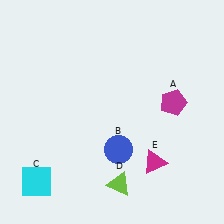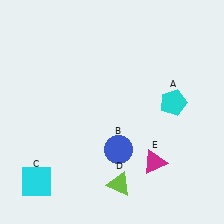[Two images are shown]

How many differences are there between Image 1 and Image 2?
There is 1 difference between the two images.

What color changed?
The pentagon (A) changed from magenta in Image 1 to cyan in Image 2.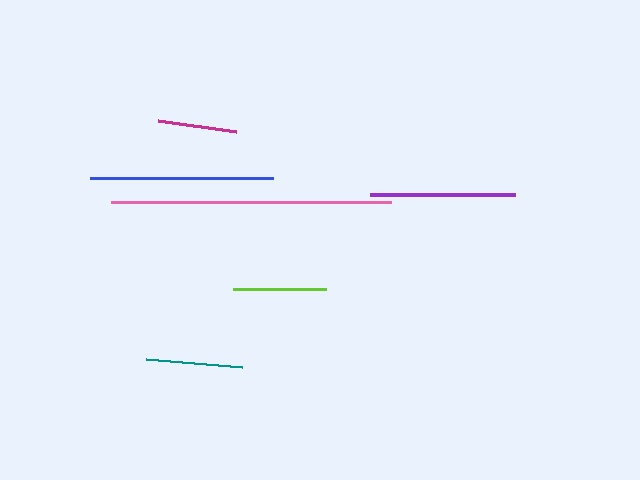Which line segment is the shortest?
The magenta line is the shortest at approximately 79 pixels.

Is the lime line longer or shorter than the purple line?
The purple line is longer than the lime line.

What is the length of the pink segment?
The pink segment is approximately 280 pixels long.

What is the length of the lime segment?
The lime segment is approximately 93 pixels long.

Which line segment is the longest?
The pink line is the longest at approximately 280 pixels.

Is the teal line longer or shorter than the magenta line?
The teal line is longer than the magenta line.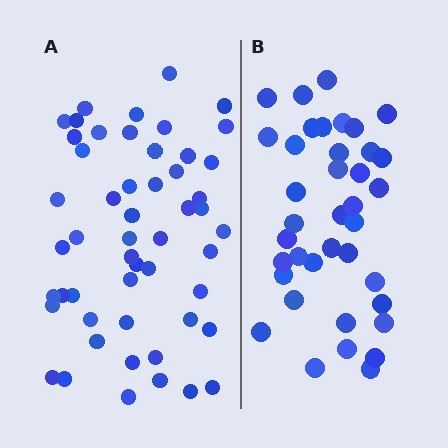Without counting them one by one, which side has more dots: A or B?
Region A (the left region) has more dots.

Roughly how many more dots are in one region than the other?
Region A has approximately 15 more dots than region B.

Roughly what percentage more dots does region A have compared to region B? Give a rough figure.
About 35% more.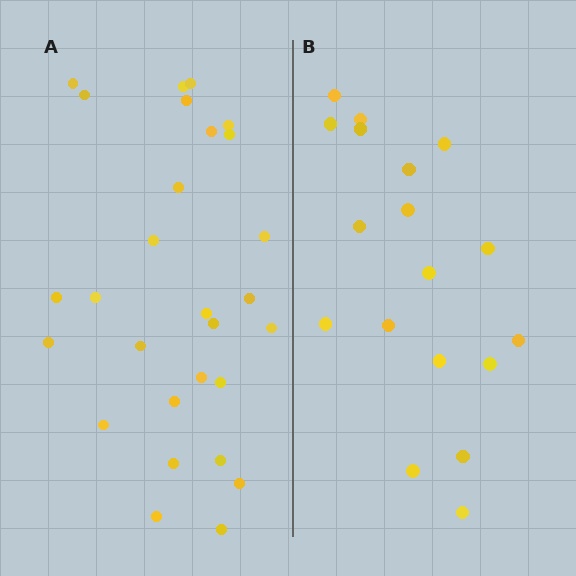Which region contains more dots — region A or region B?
Region A (the left region) has more dots.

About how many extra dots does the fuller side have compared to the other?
Region A has roughly 10 or so more dots than region B.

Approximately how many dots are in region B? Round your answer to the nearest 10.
About 20 dots. (The exact count is 18, which rounds to 20.)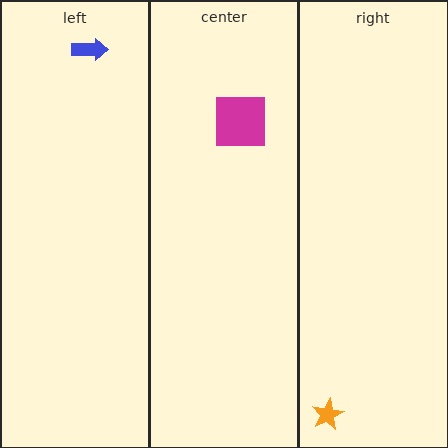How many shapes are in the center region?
1.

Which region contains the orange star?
The right region.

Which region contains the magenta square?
The center region.